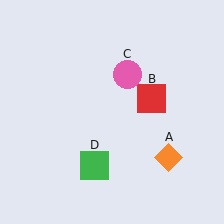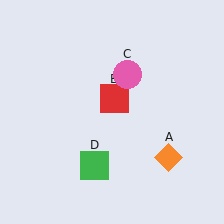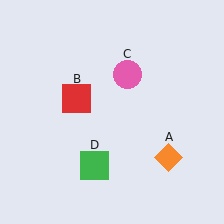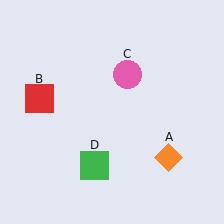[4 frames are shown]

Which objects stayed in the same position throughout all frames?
Orange diamond (object A) and pink circle (object C) and green square (object D) remained stationary.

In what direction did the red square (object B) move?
The red square (object B) moved left.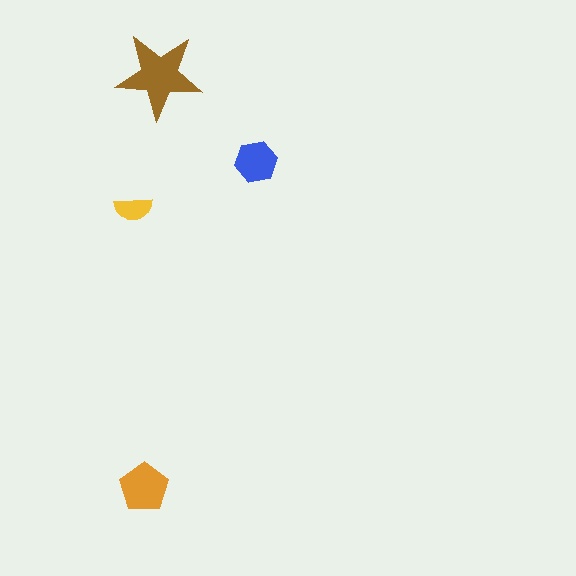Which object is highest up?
The brown star is topmost.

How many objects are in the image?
There are 4 objects in the image.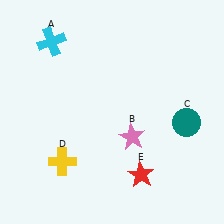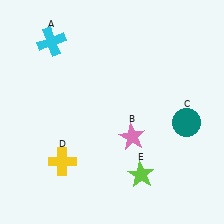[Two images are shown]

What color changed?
The star (E) changed from red in Image 1 to lime in Image 2.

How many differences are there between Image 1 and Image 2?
There is 1 difference between the two images.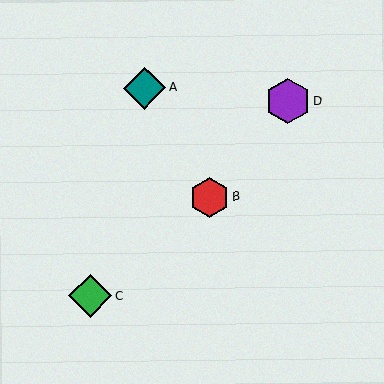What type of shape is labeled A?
Shape A is a teal diamond.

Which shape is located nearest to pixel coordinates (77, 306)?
The green diamond (labeled C) at (90, 296) is nearest to that location.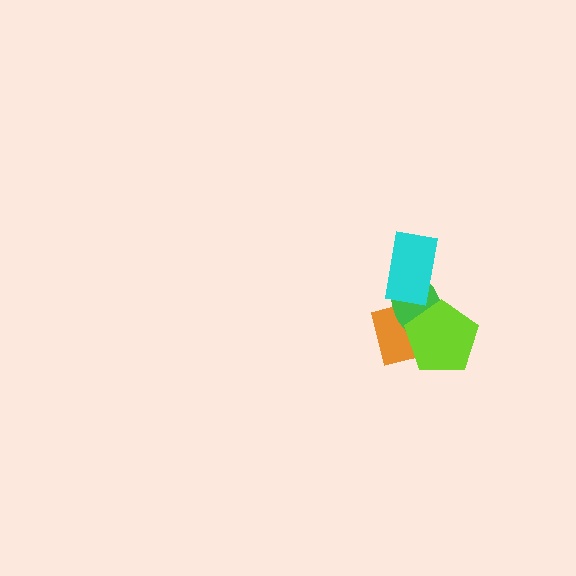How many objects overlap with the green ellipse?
3 objects overlap with the green ellipse.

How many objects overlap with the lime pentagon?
2 objects overlap with the lime pentagon.